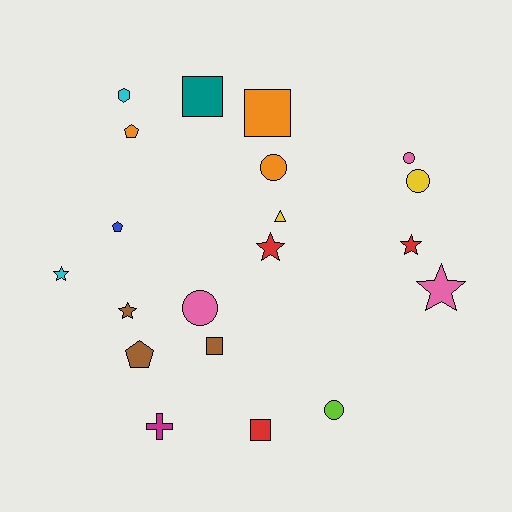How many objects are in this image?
There are 20 objects.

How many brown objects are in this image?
There are 3 brown objects.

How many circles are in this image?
There are 5 circles.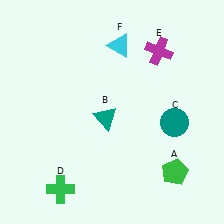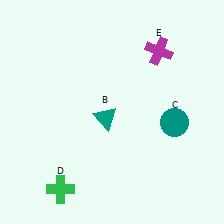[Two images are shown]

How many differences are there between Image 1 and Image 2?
There are 2 differences between the two images.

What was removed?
The green pentagon (A), the cyan triangle (F) were removed in Image 2.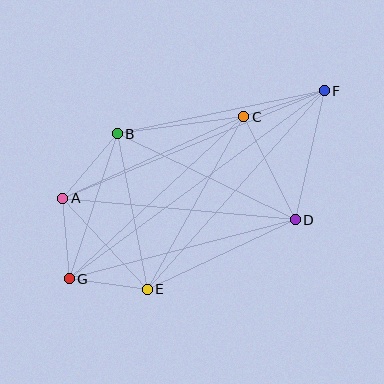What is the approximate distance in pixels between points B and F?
The distance between B and F is approximately 212 pixels.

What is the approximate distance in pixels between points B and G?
The distance between B and G is approximately 153 pixels.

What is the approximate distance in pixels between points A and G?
The distance between A and G is approximately 81 pixels.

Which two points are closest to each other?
Points E and G are closest to each other.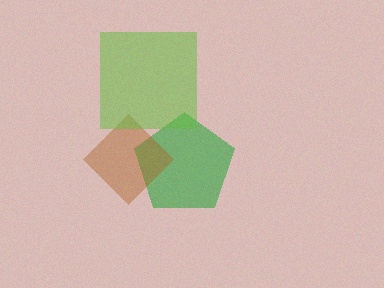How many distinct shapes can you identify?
There are 3 distinct shapes: a green pentagon, a brown diamond, a lime square.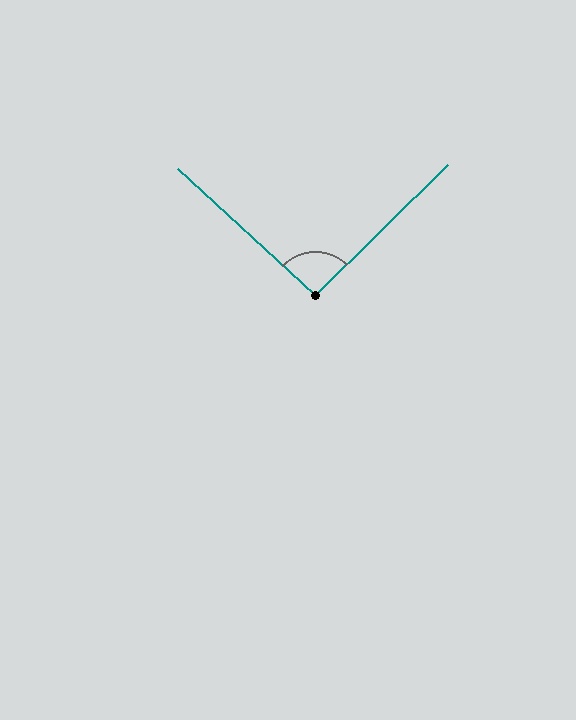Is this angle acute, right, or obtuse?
It is approximately a right angle.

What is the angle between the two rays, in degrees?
Approximately 93 degrees.